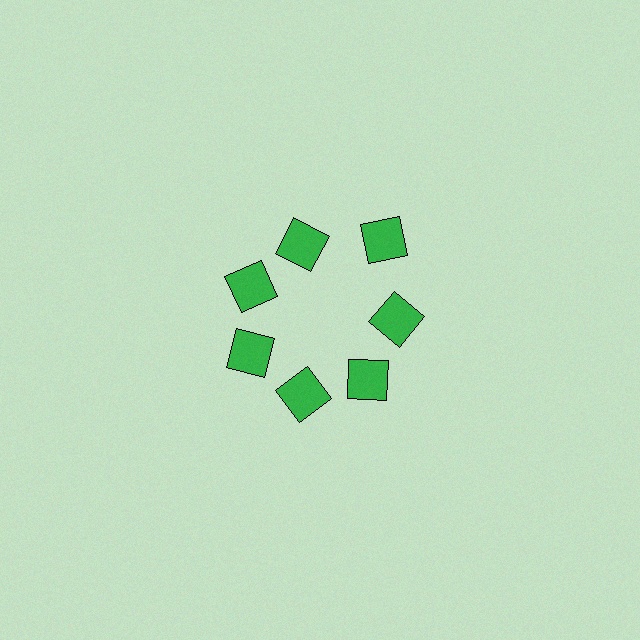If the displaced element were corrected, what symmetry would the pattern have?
It would have 7-fold rotational symmetry — the pattern would map onto itself every 51 degrees.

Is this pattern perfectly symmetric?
No. The 7 green squares are arranged in a ring, but one element near the 1 o'clock position is pushed outward from the center, breaking the 7-fold rotational symmetry.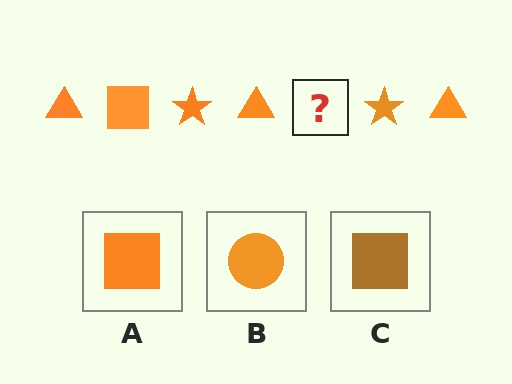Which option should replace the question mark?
Option A.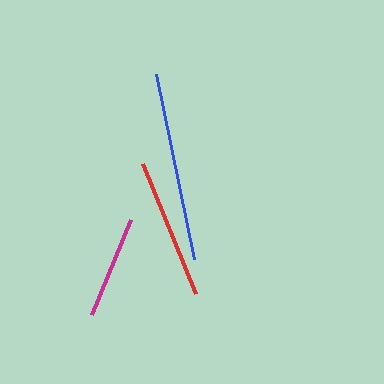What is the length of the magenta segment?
The magenta segment is approximately 103 pixels long.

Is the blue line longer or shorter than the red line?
The blue line is longer than the red line.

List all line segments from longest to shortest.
From longest to shortest: blue, red, magenta.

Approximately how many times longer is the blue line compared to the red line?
The blue line is approximately 1.3 times the length of the red line.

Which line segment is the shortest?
The magenta line is the shortest at approximately 103 pixels.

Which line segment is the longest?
The blue line is the longest at approximately 189 pixels.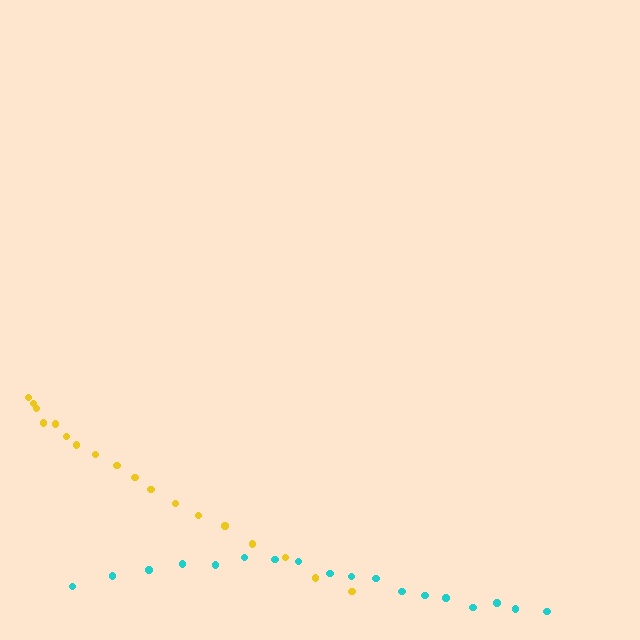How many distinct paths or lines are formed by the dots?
There are 2 distinct paths.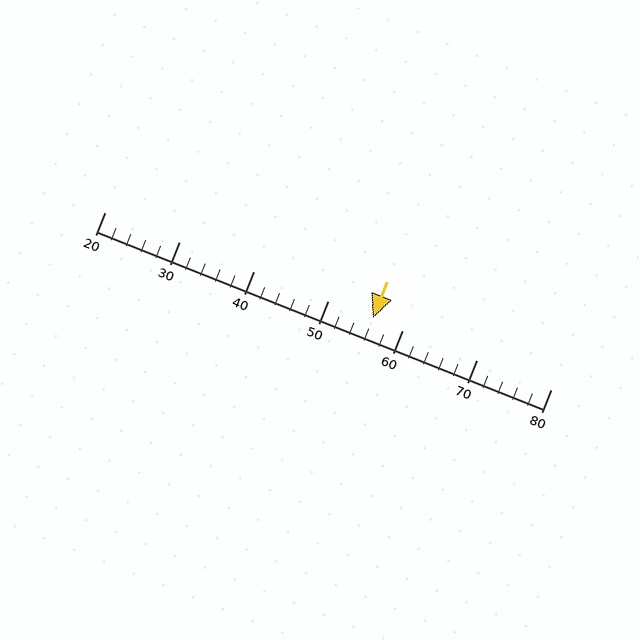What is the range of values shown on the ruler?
The ruler shows values from 20 to 80.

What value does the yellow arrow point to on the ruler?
The yellow arrow points to approximately 56.